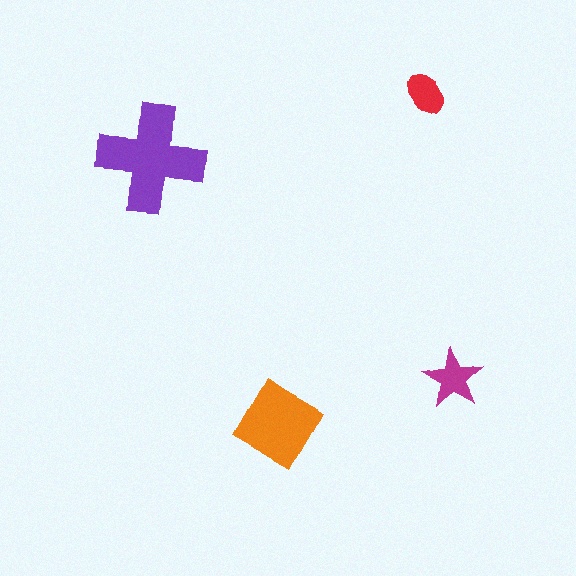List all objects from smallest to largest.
The red ellipse, the magenta star, the orange diamond, the purple cross.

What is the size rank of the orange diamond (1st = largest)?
2nd.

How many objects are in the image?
There are 4 objects in the image.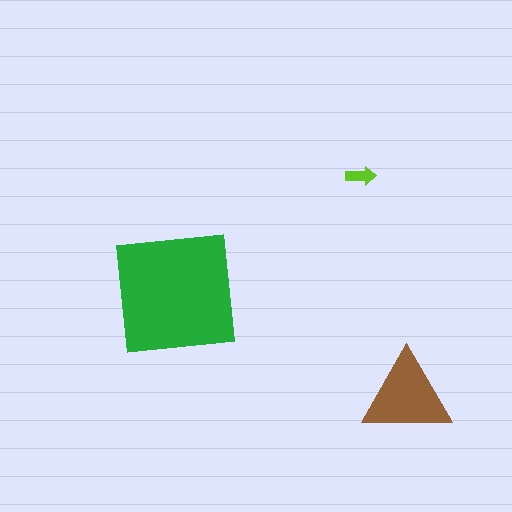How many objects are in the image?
There are 3 objects in the image.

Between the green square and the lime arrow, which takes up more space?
The green square.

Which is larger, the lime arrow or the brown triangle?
The brown triangle.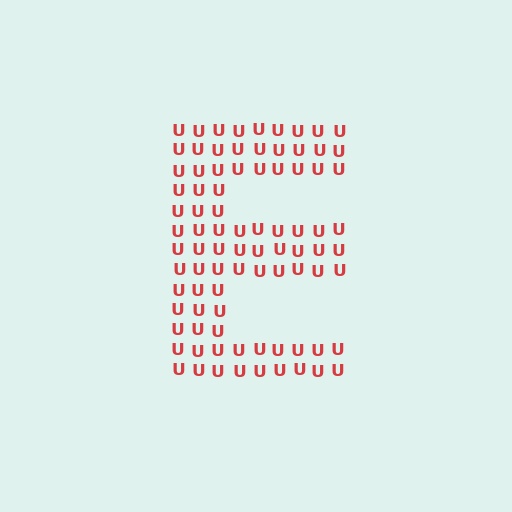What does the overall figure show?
The overall figure shows the letter E.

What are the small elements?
The small elements are letter U's.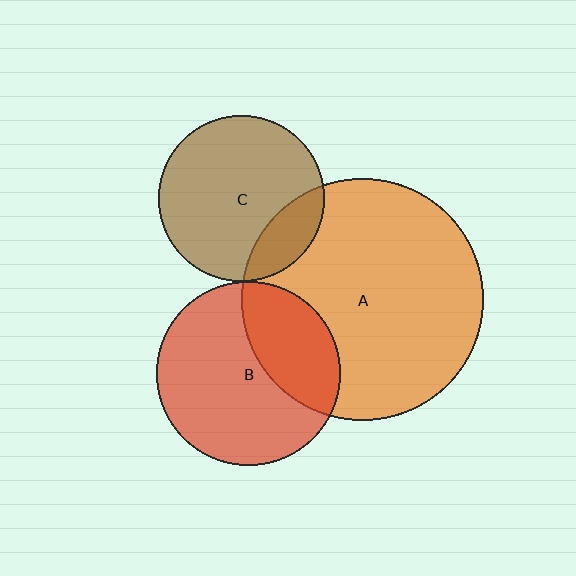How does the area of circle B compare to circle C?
Approximately 1.2 times.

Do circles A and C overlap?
Yes.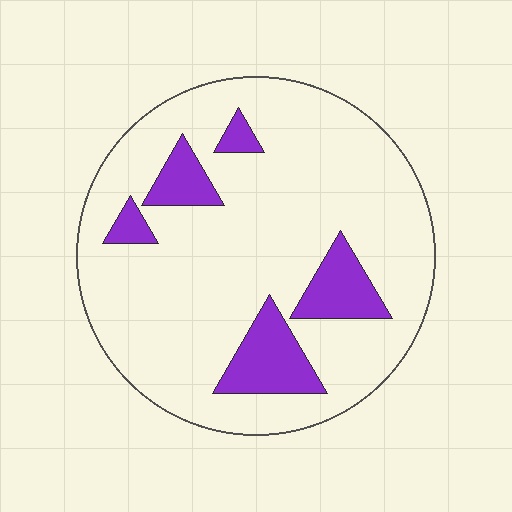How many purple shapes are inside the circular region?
5.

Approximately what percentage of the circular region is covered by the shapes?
Approximately 15%.